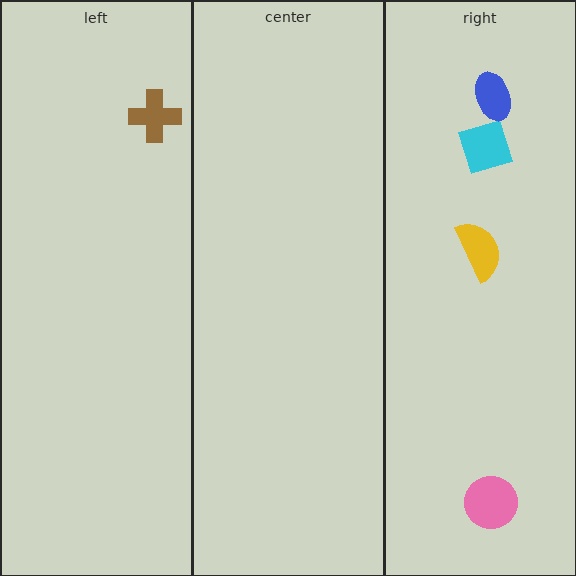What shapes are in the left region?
The brown cross.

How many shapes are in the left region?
1.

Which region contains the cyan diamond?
The right region.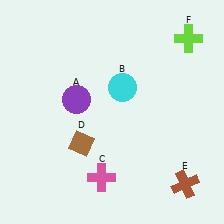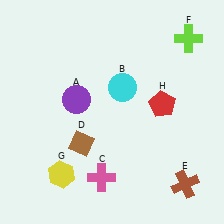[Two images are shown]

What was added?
A yellow hexagon (G), a red pentagon (H) were added in Image 2.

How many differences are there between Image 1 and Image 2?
There are 2 differences between the two images.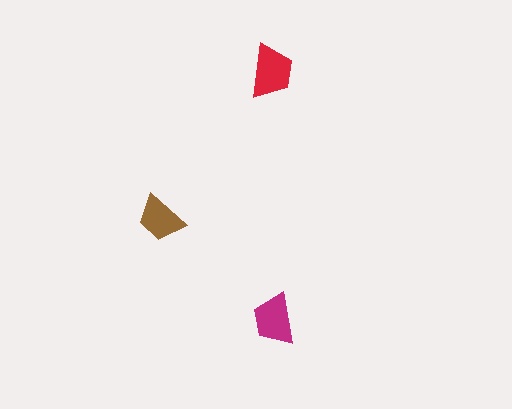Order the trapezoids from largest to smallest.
the red one, the magenta one, the brown one.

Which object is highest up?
The red trapezoid is topmost.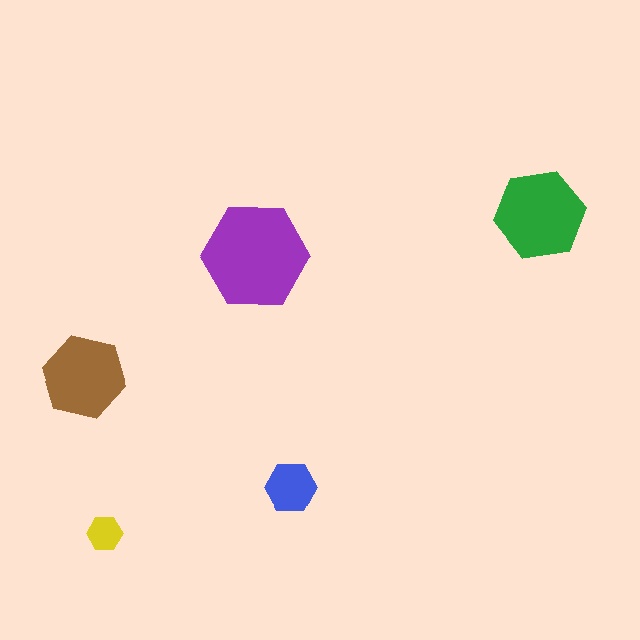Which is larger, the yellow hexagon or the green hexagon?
The green one.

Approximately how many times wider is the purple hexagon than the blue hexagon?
About 2 times wider.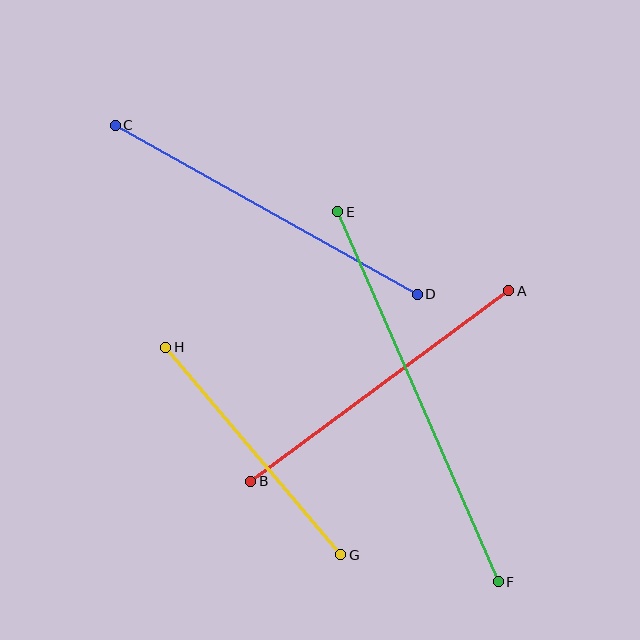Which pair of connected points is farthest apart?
Points E and F are farthest apart.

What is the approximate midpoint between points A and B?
The midpoint is at approximately (380, 386) pixels.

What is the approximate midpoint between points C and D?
The midpoint is at approximately (266, 210) pixels.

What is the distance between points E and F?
The distance is approximately 403 pixels.